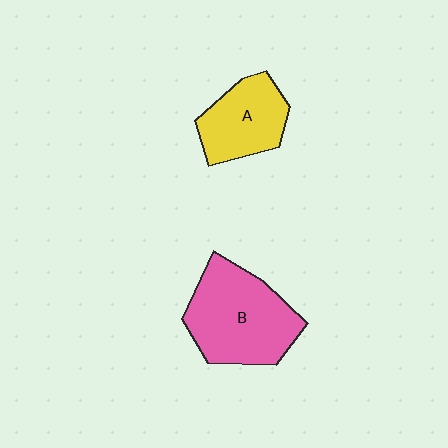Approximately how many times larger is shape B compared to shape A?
Approximately 1.5 times.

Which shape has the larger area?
Shape B (pink).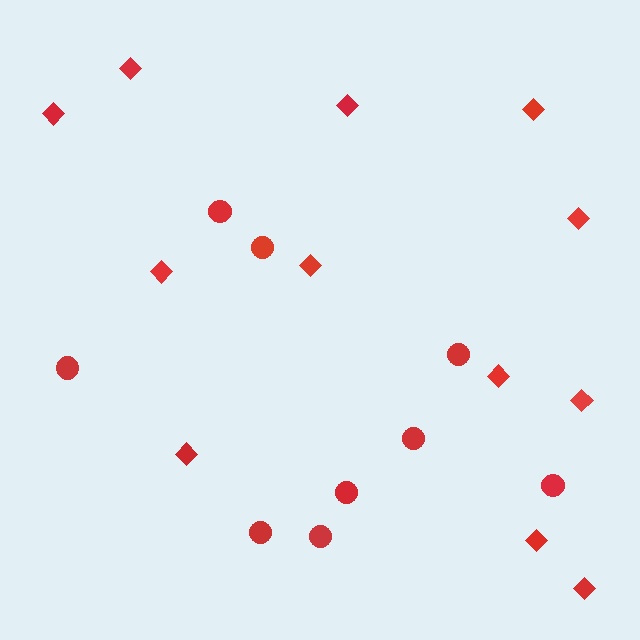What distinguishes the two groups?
There are 2 groups: one group of diamonds (12) and one group of circles (9).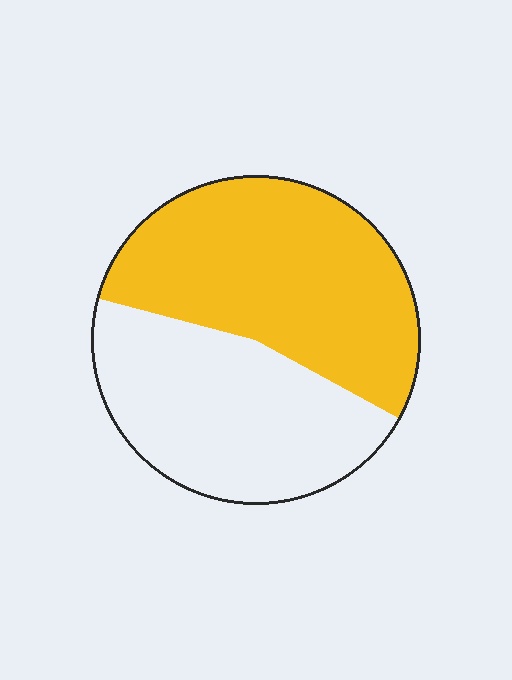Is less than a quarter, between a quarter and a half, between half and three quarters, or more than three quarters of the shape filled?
Between half and three quarters.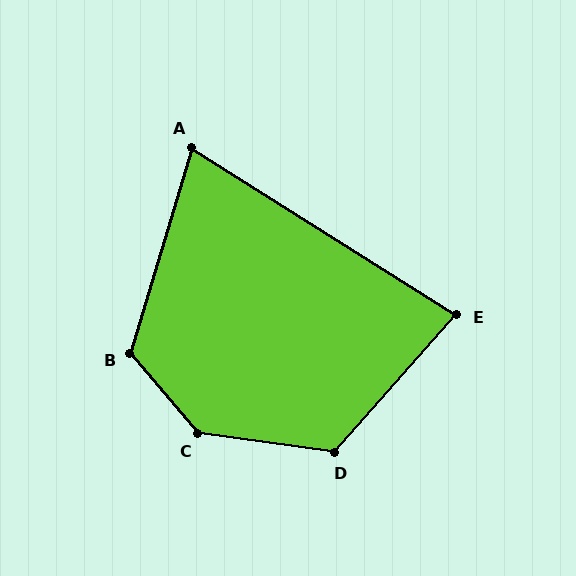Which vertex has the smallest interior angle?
A, at approximately 74 degrees.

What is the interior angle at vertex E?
Approximately 81 degrees (acute).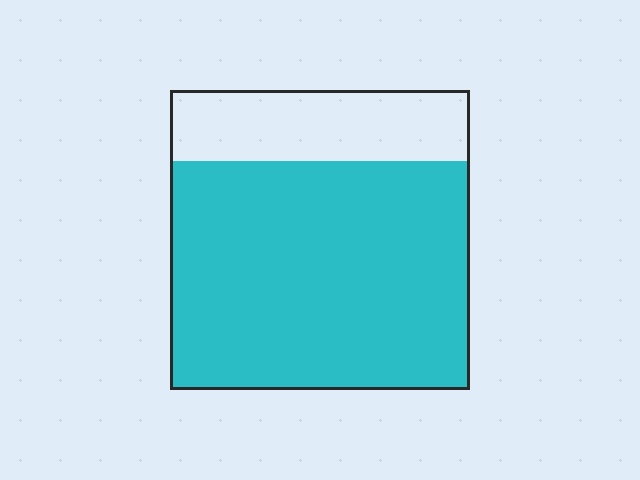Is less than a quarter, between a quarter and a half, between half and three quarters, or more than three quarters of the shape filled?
More than three quarters.